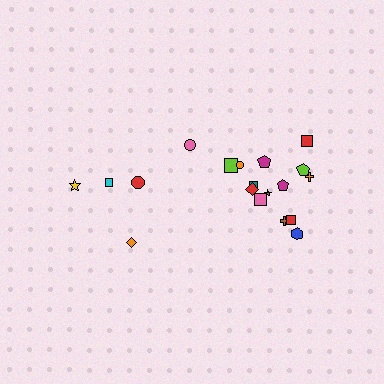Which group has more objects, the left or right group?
The right group.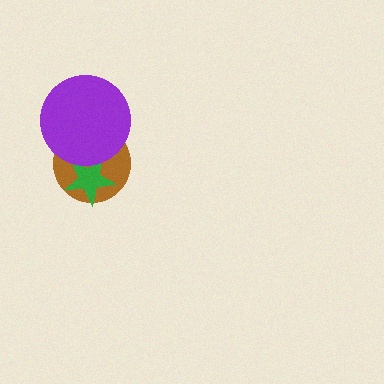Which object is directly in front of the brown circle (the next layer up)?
The green star is directly in front of the brown circle.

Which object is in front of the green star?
The purple circle is in front of the green star.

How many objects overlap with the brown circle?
2 objects overlap with the brown circle.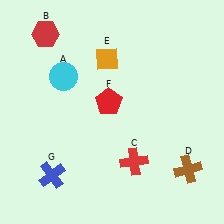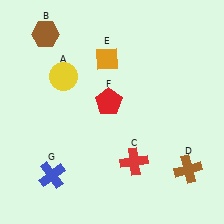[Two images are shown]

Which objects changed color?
A changed from cyan to yellow. B changed from red to brown.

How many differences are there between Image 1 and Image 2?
There are 2 differences between the two images.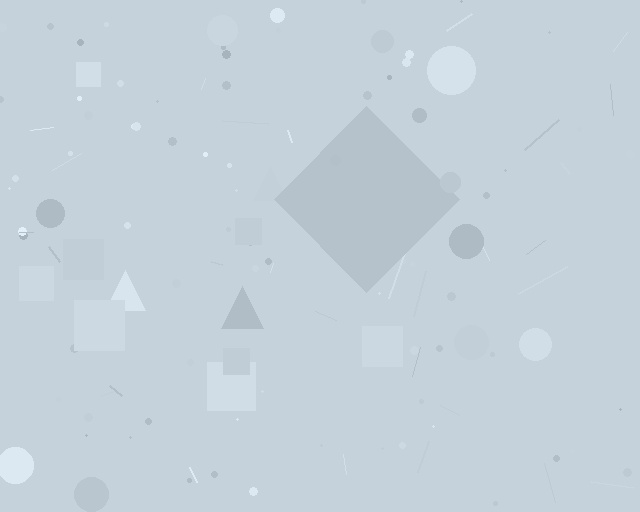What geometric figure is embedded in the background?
A diamond is embedded in the background.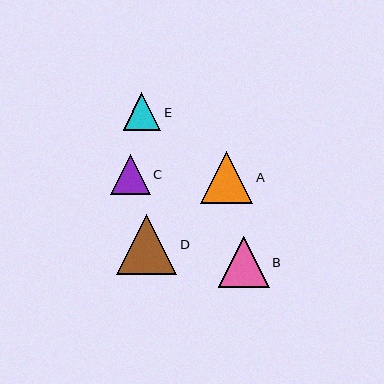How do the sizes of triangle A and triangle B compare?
Triangle A and triangle B are approximately the same size.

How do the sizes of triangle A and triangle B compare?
Triangle A and triangle B are approximately the same size.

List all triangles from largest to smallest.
From largest to smallest: D, A, B, C, E.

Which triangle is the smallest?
Triangle E is the smallest with a size of approximately 37 pixels.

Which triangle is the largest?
Triangle D is the largest with a size of approximately 60 pixels.